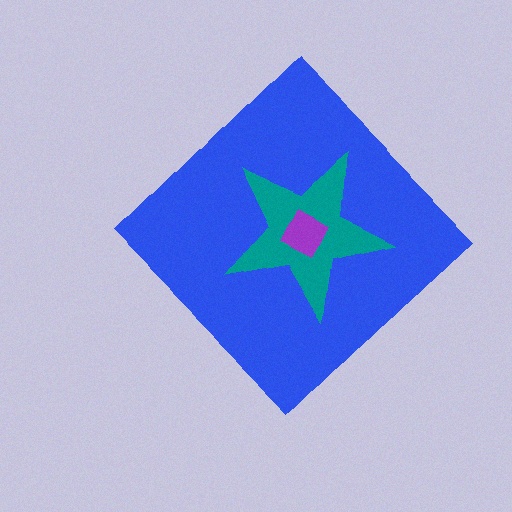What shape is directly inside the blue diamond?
The teal star.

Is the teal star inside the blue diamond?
Yes.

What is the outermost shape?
The blue diamond.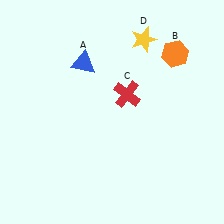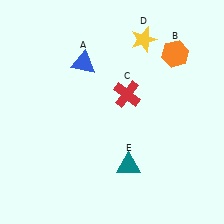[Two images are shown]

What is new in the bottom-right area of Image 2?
A teal triangle (E) was added in the bottom-right area of Image 2.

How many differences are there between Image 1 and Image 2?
There is 1 difference between the two images.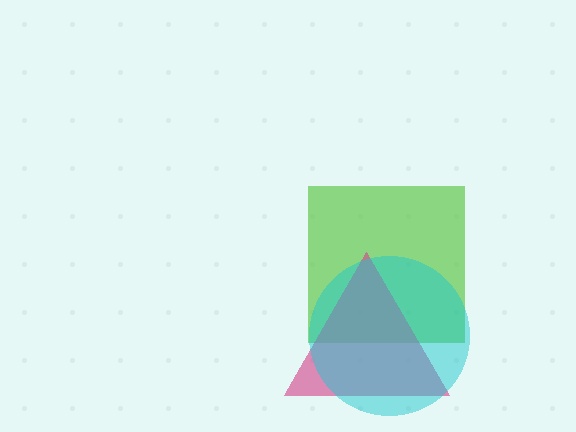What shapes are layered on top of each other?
The layered shapes are: a lime square, a magenta triangle, a cyan circle.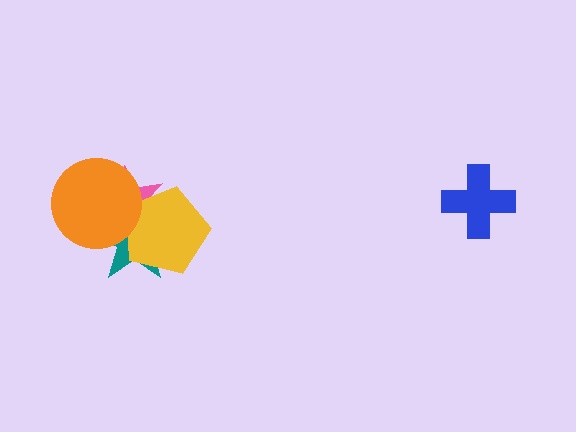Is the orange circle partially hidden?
No, no other shape covers it.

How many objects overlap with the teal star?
3 objects overlap with the teal star.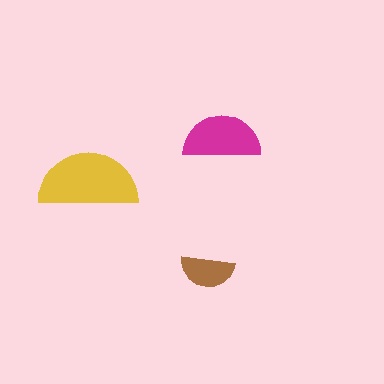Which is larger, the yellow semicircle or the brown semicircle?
The yellow one.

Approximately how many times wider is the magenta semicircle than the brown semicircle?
About 1.5 times wider.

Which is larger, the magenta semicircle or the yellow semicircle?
The yellow one.